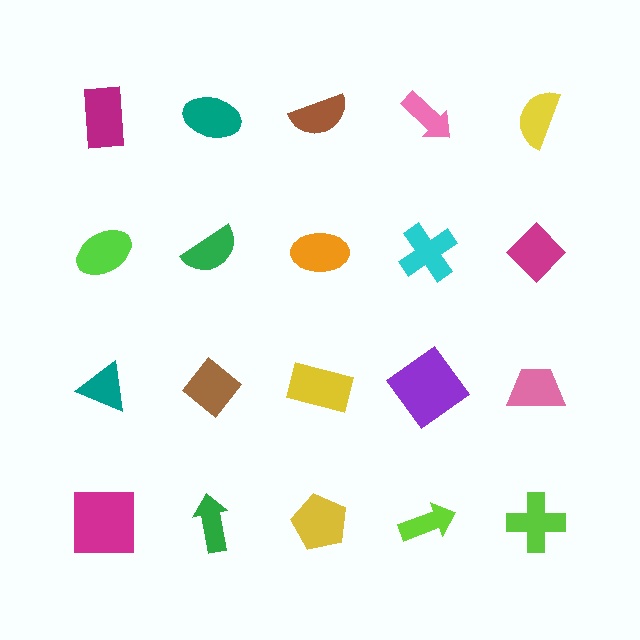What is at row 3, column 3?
A yellow rectangle.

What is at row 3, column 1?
A teal triangle.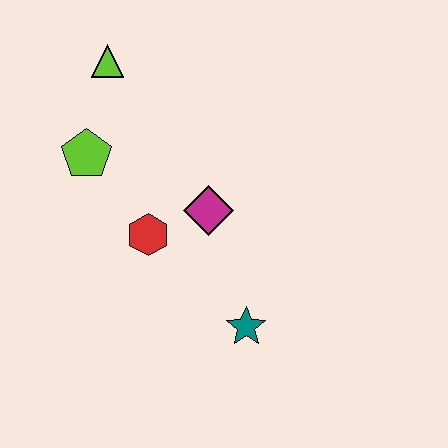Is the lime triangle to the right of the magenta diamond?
No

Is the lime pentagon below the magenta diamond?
No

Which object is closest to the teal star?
The magenta diamond is closest to the teal star.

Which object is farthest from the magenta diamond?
The lime triangle is farthest from the magenta diamond.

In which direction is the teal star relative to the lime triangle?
The teal star is below the lime triangle.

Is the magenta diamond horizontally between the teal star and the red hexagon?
Yes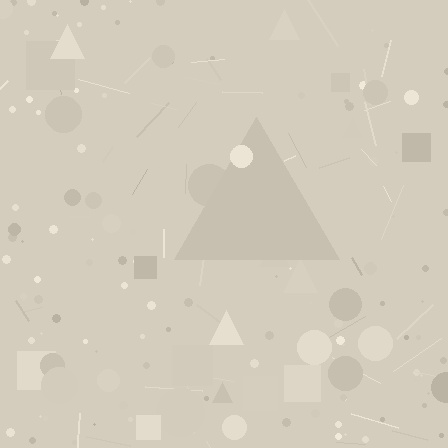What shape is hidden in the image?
A triangle is hidden in the image.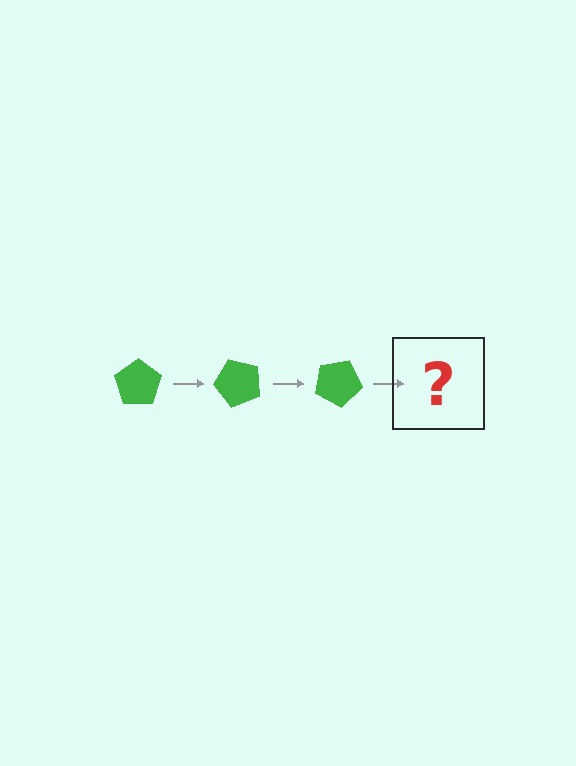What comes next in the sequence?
The next element should be a green pentagon rotated 150 degrees.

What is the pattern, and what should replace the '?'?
The pattern is that the pentagon rotates 50 degrees each step. The '?' should be a green pentagon rotated 150 degrees.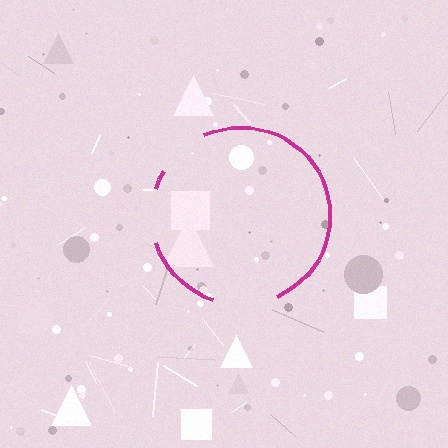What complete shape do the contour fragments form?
The contour fragments form a circle.